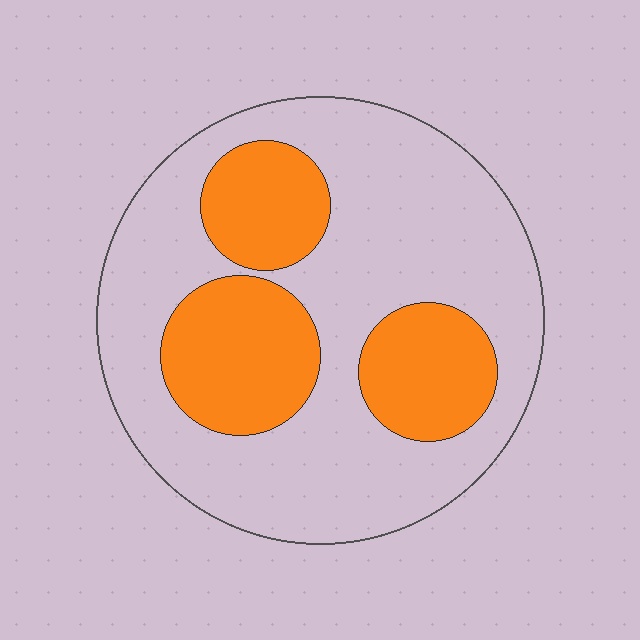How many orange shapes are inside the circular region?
3.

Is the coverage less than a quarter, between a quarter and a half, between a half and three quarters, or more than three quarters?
Between a quarter and a half.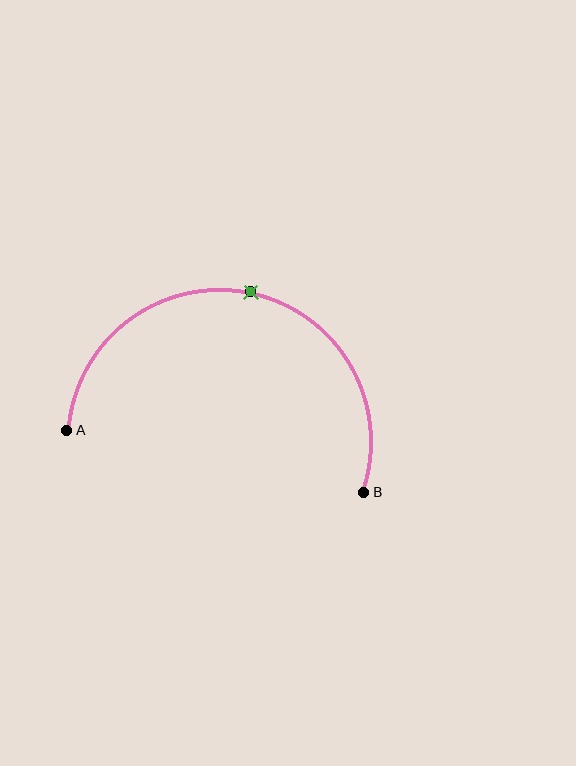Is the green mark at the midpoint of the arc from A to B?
Yes. The green mark lies on the arc at equal arc-length from both A and B — it is the arc midpoint.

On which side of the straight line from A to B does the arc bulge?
The arc bulges above the straight line connecting A and B.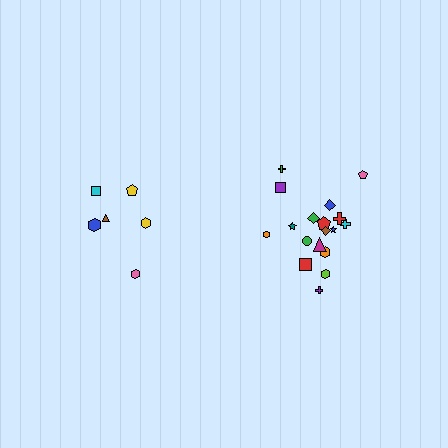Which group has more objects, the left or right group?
The right group.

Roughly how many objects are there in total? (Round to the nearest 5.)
Roughly 25 objects in total.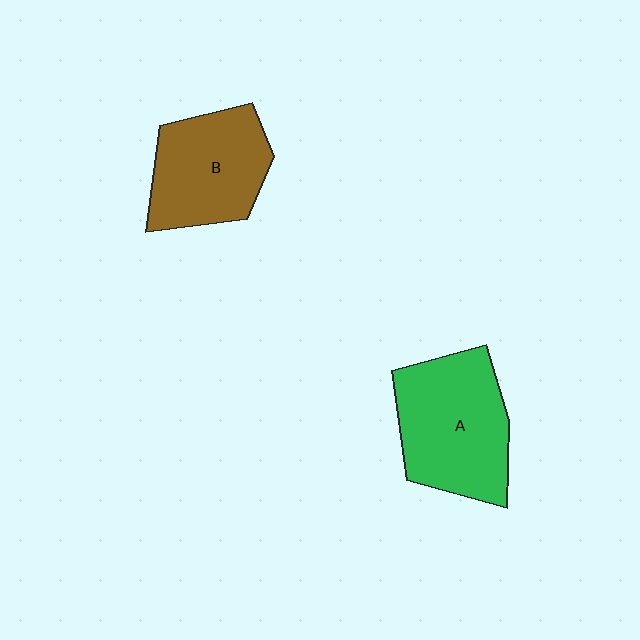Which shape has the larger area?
Shape A (green).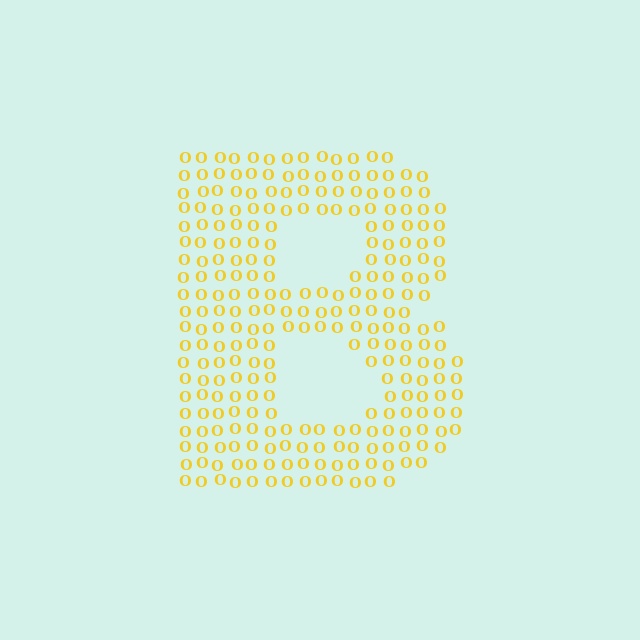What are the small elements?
The small elements are letter O's.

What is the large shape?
The large shape is the letter B.